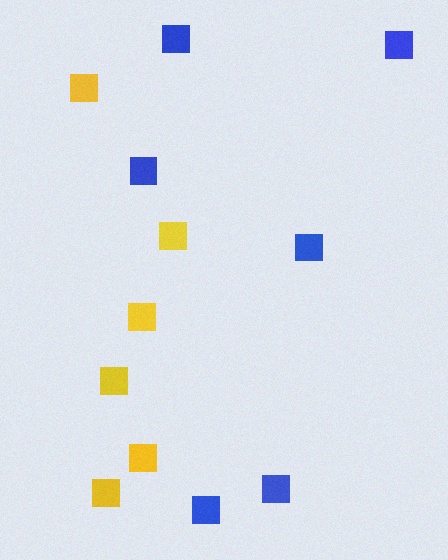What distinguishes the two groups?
There are 2 groups: one group of yellow squares (6) and one group of blue squares (6).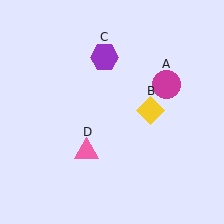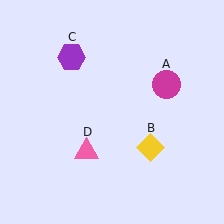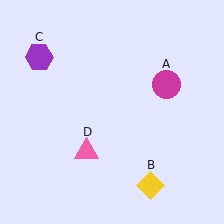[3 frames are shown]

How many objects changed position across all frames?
2 objects changed position: yellow diamond (object B), purple hexagon (object C).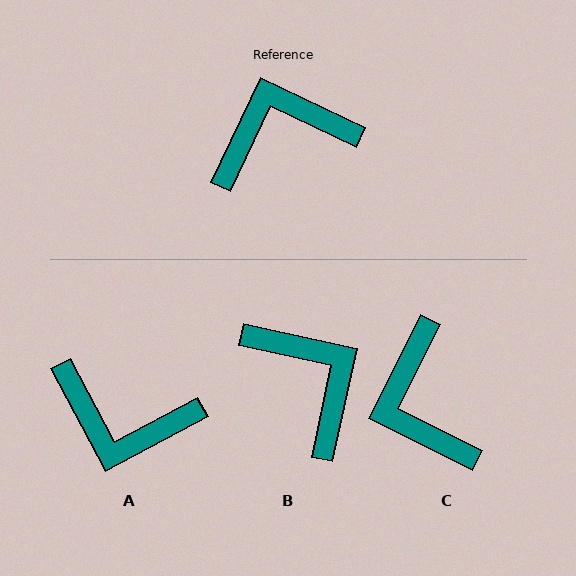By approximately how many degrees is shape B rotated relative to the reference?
Approximately 77 degrees clockwise.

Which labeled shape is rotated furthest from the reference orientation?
A, about 143 degrees away.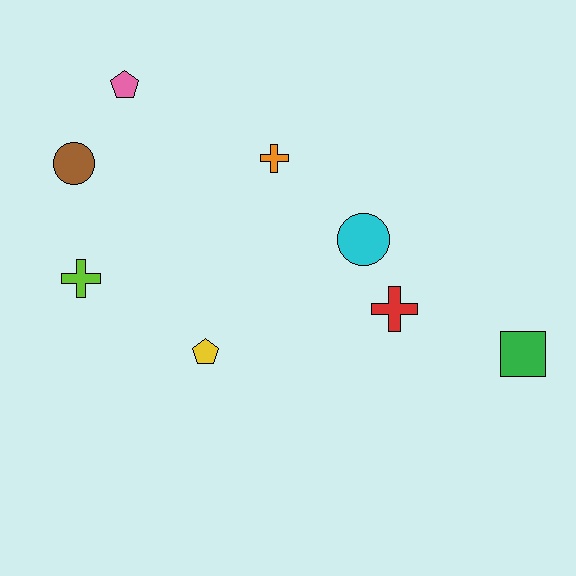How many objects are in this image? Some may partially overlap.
There are 8 objects.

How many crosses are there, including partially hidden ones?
There are 3 crosses.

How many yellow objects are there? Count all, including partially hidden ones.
There is 1 yellow object.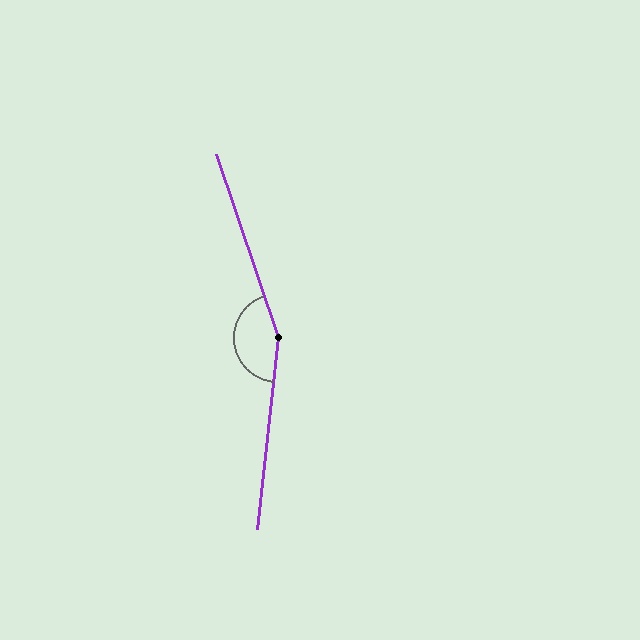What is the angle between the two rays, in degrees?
Approximately 155 degrees.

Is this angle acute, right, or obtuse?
It is obtuse.